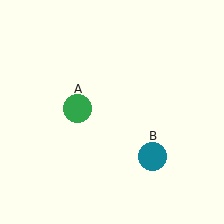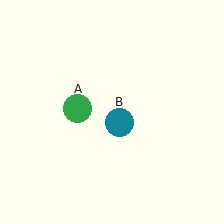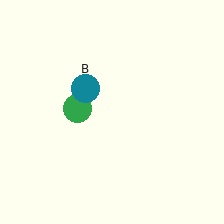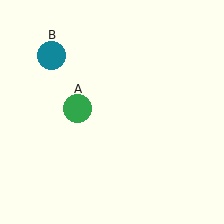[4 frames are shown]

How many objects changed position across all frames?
1 object changed position: teal circle (object B).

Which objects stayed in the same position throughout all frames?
Green circle (object A) remained stationary.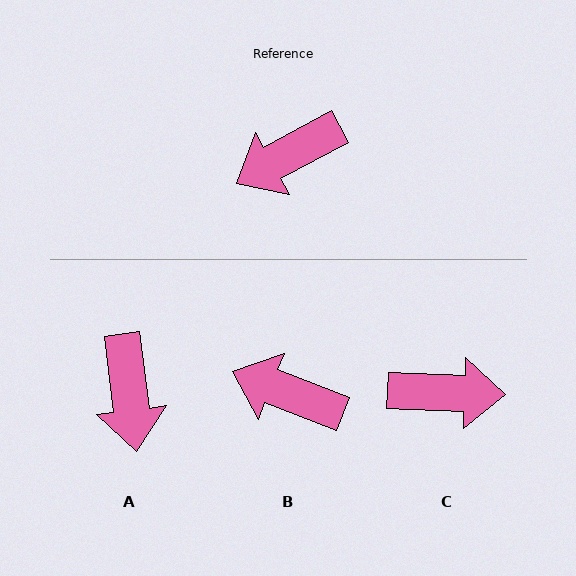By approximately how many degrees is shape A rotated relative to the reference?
Approximately 69 degrees counter-clockwise.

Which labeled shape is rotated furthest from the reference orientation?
C, about 149 degrees away.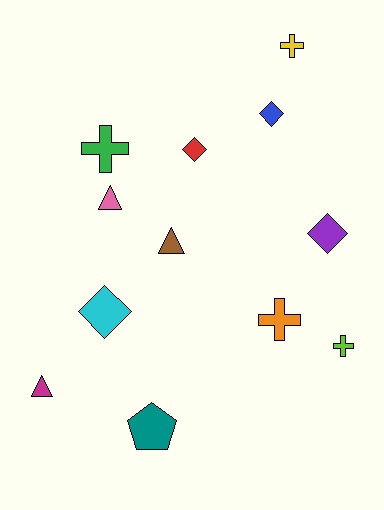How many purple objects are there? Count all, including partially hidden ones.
There is 1 purple object.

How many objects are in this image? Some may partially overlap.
There are 12 objects.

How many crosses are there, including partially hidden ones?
There are 4 crosses.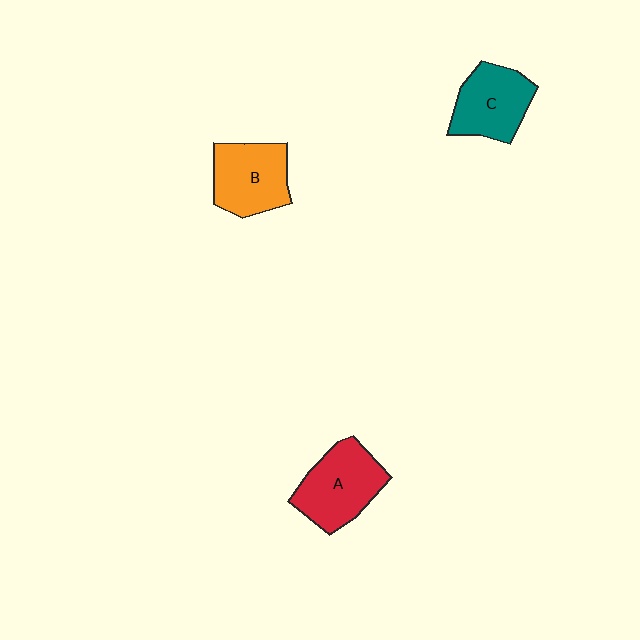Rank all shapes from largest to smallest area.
From largest to smallest: A (red), B (orange), C (teal).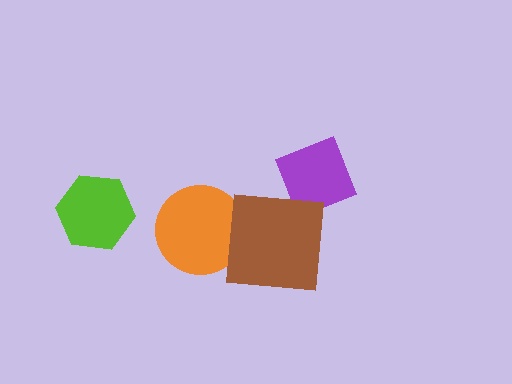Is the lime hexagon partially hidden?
No, no other shape covers it.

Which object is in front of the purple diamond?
The brown square is in front of the purple diamond.